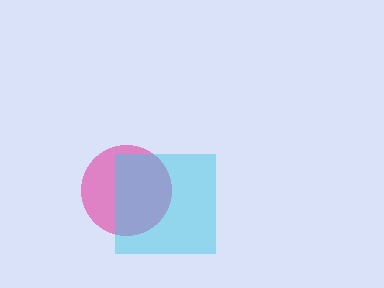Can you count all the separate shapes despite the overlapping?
Yes, there are 2 separate shapes.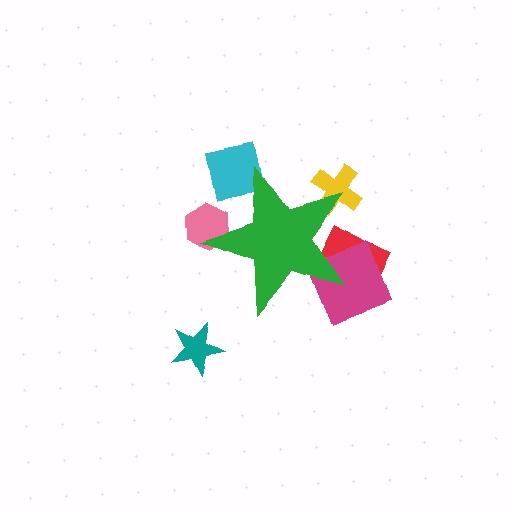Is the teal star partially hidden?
No, the teal star is fully visible.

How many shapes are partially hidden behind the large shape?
5 shapes are partially hidden.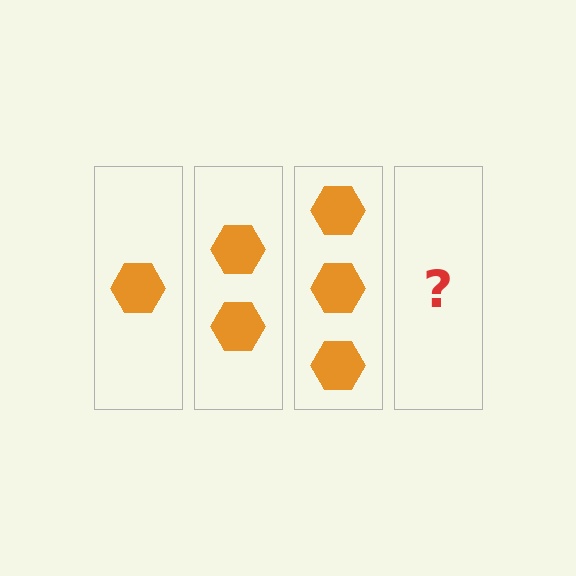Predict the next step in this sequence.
The next step is 4 hexagons.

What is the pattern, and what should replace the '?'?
The pattern is that each step adds one more hexagon. The '?' should be 4 hexagons.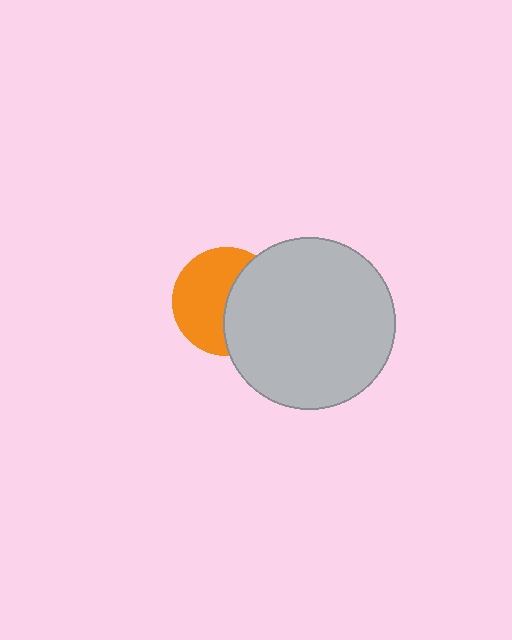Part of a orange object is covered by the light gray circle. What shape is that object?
It is a circle.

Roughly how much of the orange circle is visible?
About half of it is visible (roughly 56%).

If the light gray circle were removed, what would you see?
You would see the complete orange circle.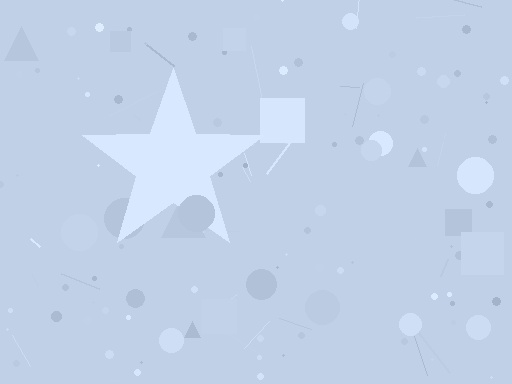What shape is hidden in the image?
A star is hidden in the image.